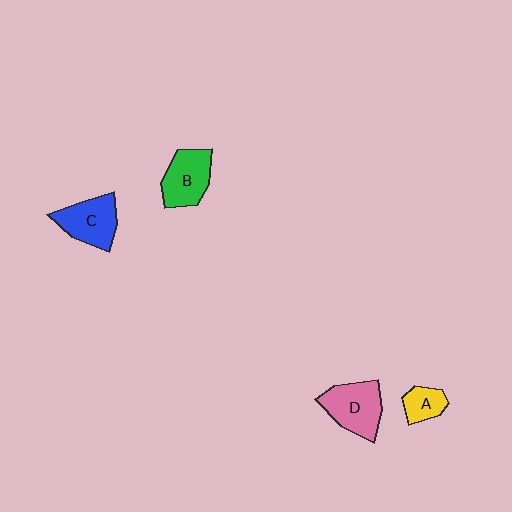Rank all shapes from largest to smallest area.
From largest to smallest: D (pink), C (blue), B (green), A (yellow).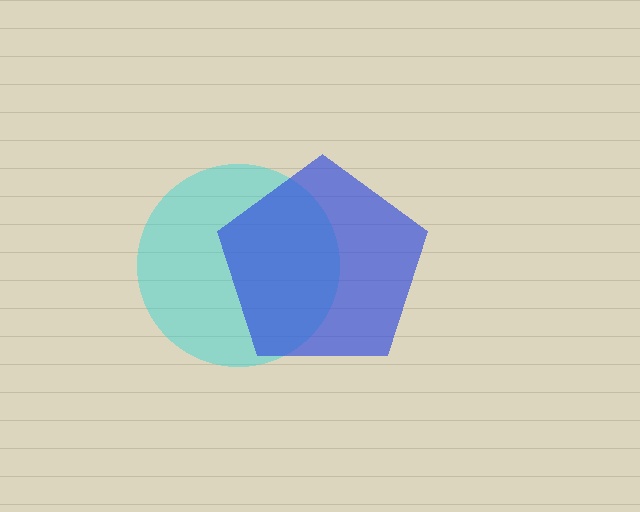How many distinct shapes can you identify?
There are 2 distinct shapes: a cyan circle, a blue pentagon.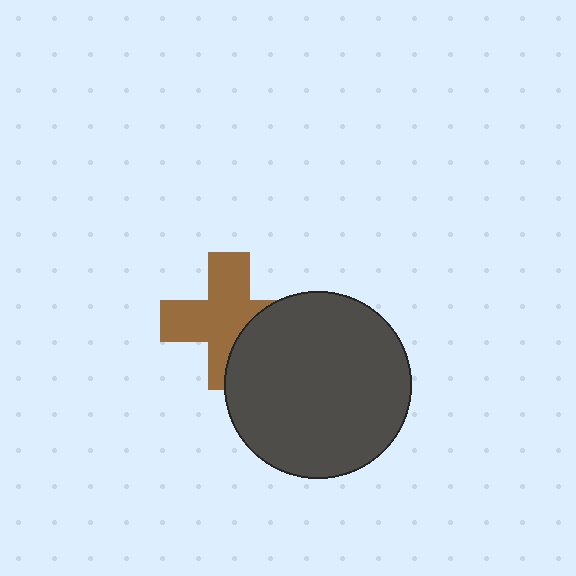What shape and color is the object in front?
The object in front is a dark gray circle.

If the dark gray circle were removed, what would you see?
You would see the complete brown cross.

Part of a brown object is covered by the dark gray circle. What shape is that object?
It is a cross.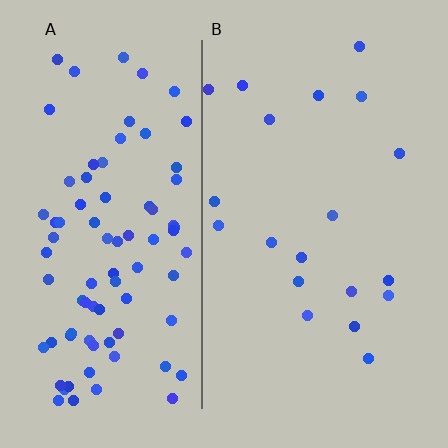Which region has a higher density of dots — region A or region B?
A (the left).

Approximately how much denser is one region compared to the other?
Approximately 4.4× — region A over region B.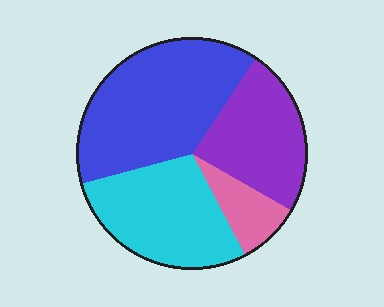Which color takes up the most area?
Blue, at roughly 40%.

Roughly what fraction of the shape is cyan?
Cyan covers 28% of the shape.